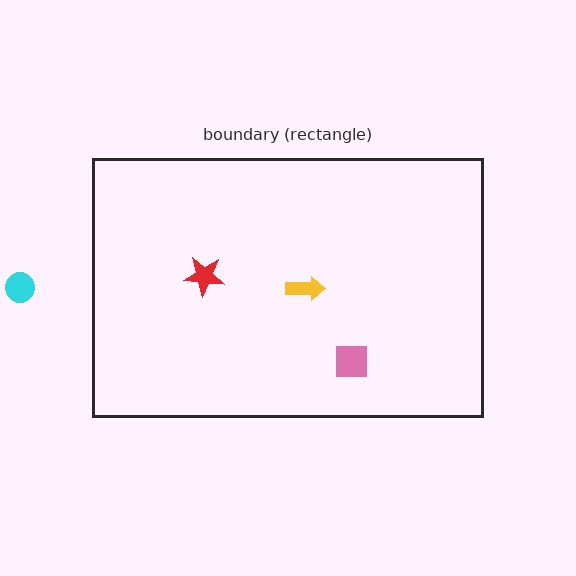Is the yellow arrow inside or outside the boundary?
Inside.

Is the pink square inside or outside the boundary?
Inside.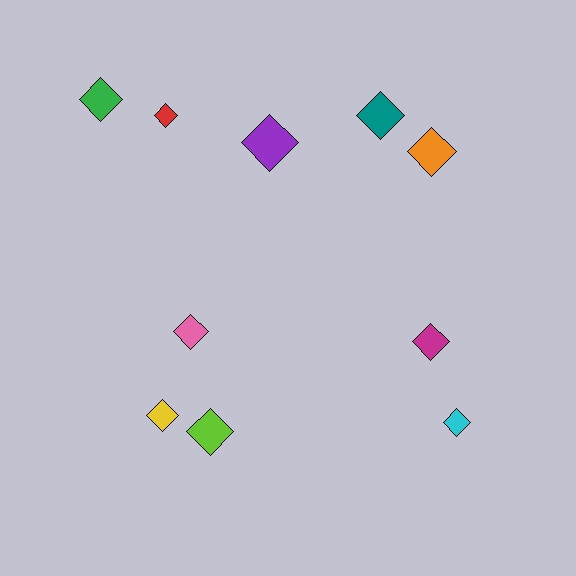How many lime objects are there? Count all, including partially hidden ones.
There is 1 lime object.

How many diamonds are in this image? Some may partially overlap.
There are 10 diamonds.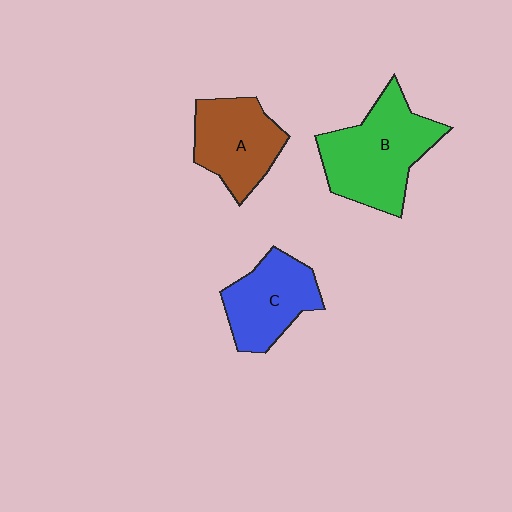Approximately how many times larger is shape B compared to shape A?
Approximately 1.4 times.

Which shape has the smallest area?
Shape C (blue).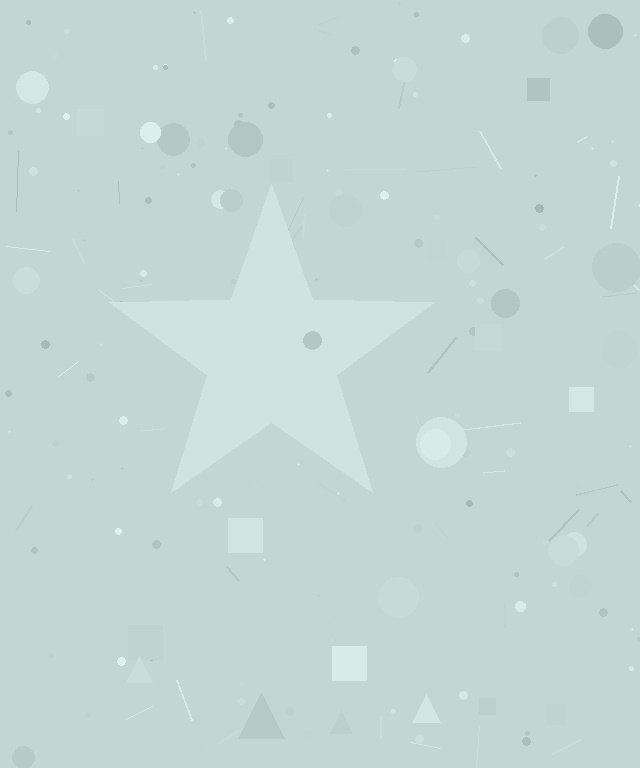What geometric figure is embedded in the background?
A star is embedded in the background.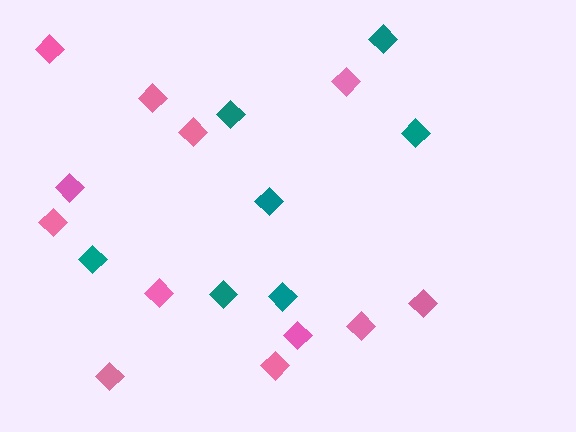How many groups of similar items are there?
There are 2 groups: one group of teal diamonds (7) and one group of pink diamonds (12).